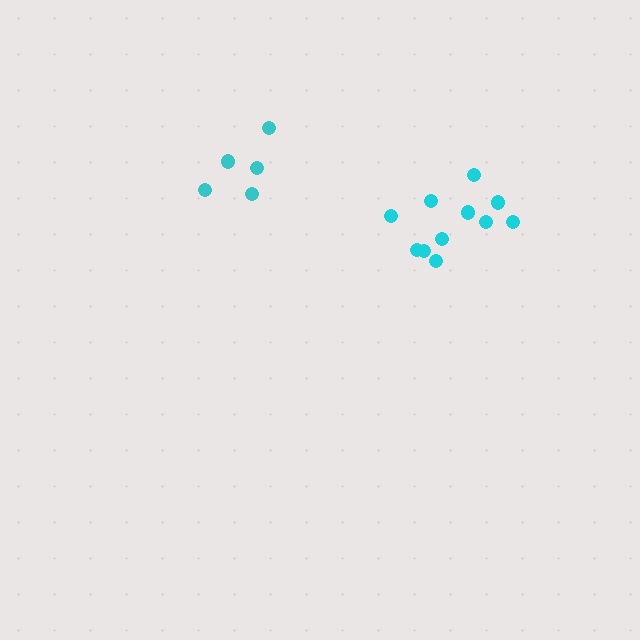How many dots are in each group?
Group 1: 11 dots, Group 2: 5 dots (16 total).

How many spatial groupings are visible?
There are 2 spatial groupings.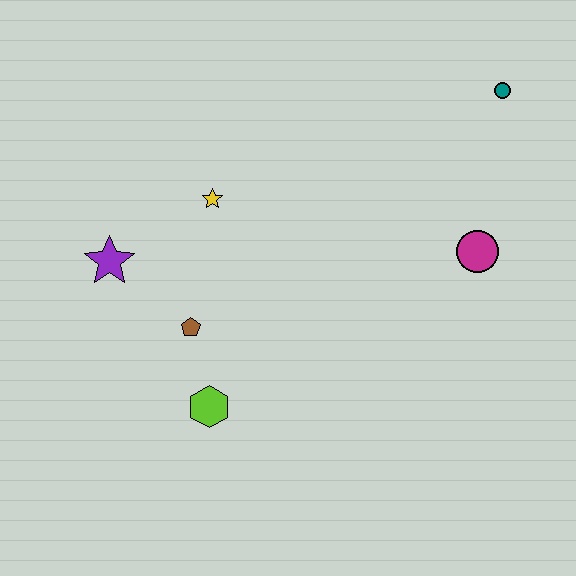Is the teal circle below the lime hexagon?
No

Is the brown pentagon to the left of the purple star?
No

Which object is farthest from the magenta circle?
The purple star is farthest from the magenta circle.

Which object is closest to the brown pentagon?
The lime hexagon is closest to the brown pentagon.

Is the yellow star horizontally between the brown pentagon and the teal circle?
Yes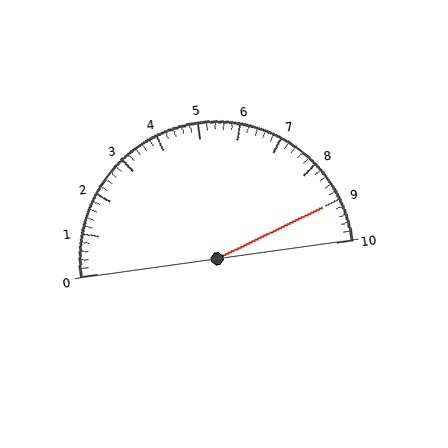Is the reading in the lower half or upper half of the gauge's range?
The reading is in the upper half of the range (0 to 10).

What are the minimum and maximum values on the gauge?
The gauge ranges from 0 to 10.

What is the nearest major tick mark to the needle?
The nearest major tick mark is 9.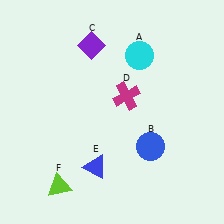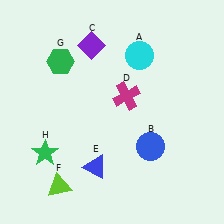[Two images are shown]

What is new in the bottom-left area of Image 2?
A green star (H) was added in the bottom-left area of Image 2.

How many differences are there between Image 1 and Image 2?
There are 2 differences between the two images.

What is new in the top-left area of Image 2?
A green hexagon (G) was added in the top-left area of Image 2.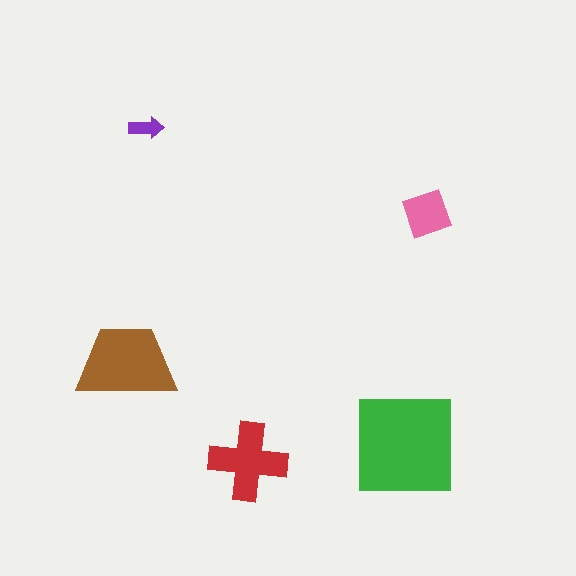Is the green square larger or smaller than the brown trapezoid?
Larger.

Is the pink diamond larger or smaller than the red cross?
Smaller.